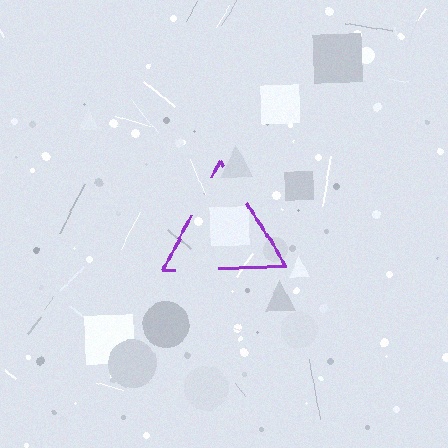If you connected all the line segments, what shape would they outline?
They would outline a triangle.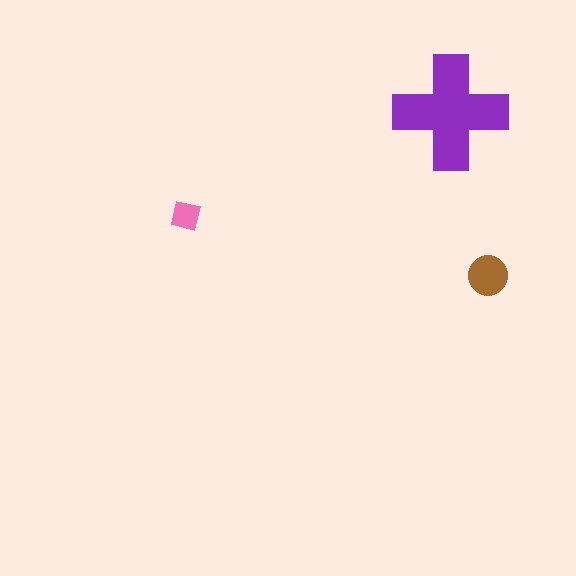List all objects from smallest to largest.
The pink square, the brown circle, the purple cross.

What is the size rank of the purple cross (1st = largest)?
1st.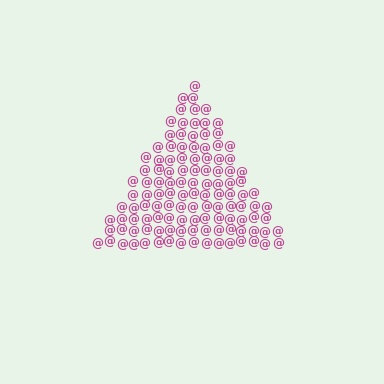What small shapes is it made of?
It is made of small at signs.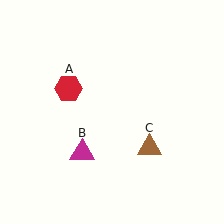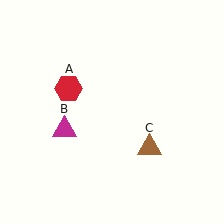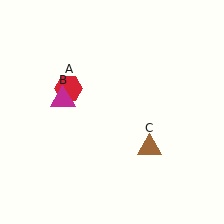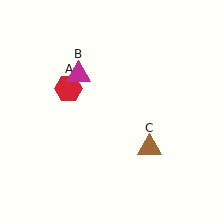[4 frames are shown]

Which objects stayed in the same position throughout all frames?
Red hexagon (object A) and brown triangle (object C) remained stationary.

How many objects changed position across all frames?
1 object changed position: magenta triangle (object B).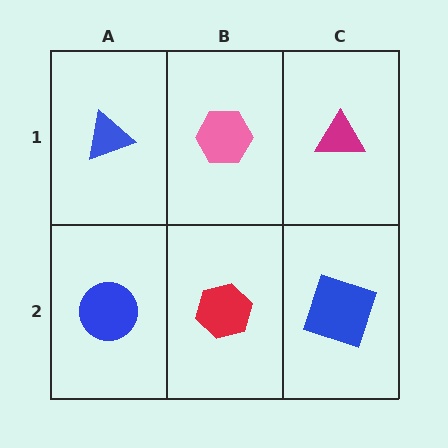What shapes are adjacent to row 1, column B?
A red hexagon (row 2, column B), a blue triangle (row 1, column A), a magenta triangle (row 1, column C).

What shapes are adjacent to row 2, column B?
A pink hexagon (row 1, column B), a blue circle (row 2, column A), a blue square (row 2, column C).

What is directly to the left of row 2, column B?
A blue circle.